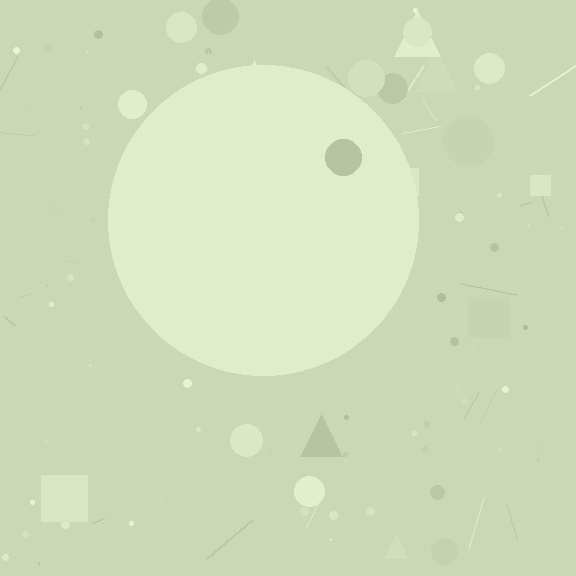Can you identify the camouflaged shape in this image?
The camouflaged shape is a circle.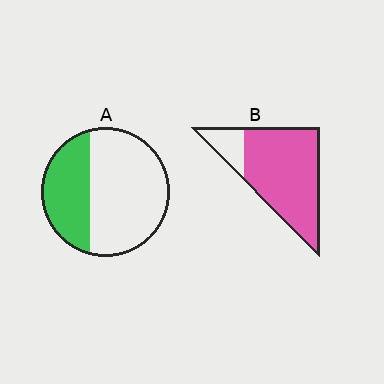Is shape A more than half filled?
No.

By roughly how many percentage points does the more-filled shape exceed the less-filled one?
By roughly 50 percentage points (B over A).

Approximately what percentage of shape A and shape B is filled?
A is approximately 35% and B is approximately 85%.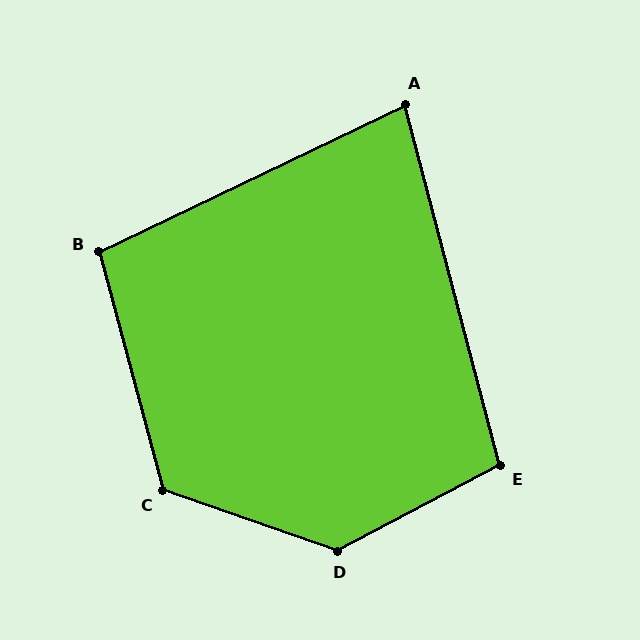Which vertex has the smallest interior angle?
A, at approximately 79 degrees.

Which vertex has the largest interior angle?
D, at approximately 133 degrees.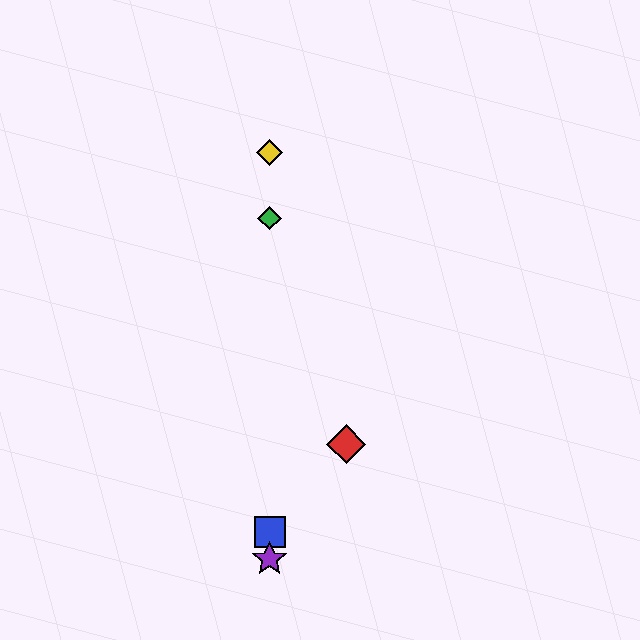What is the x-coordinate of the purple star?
The purple star is at x≈270.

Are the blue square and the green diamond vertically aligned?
Yes, both are at x≈270.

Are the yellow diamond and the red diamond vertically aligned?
No, the yellow diamond is at x≈270 and the red diamond is at x≈346.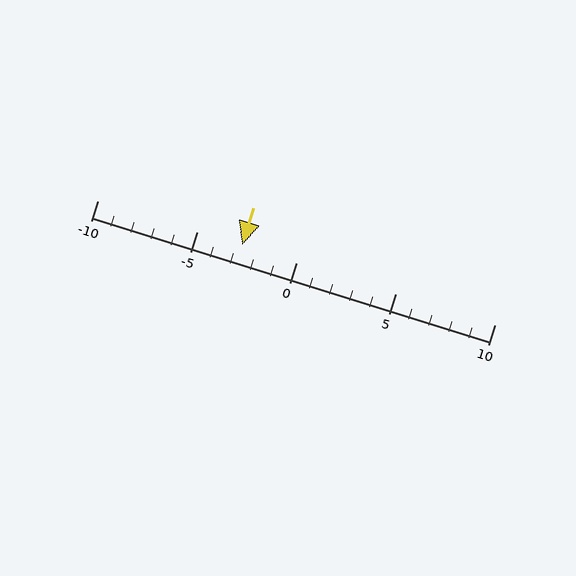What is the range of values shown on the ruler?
The ruler shows values from -10 to 10.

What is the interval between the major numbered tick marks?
The major tick marks are spaced 5 units apart.